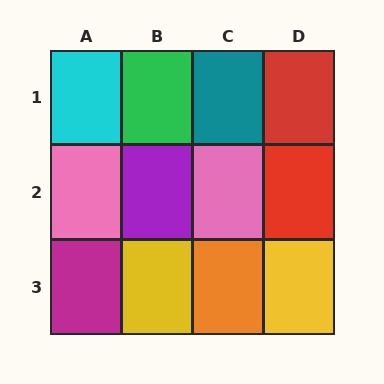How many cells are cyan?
1 cell is cyan.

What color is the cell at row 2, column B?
Purple.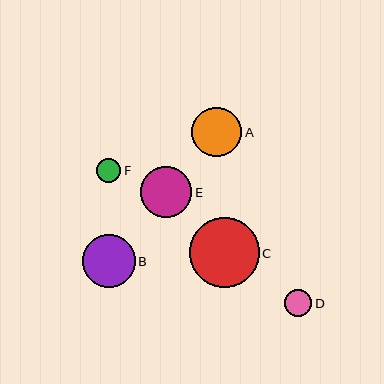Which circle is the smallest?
Circle F is the smallest with a size of approximately 24 pixels.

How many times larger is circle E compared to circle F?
Circle E is approximately 2.1 times the size of circle F.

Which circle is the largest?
Circle C is the largest with a size of approximately 70 pixels.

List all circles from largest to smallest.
From largest to smallest: C, B, E, A, D, F.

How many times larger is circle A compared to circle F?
Circle A is approximately 2.1 times the size of circle F.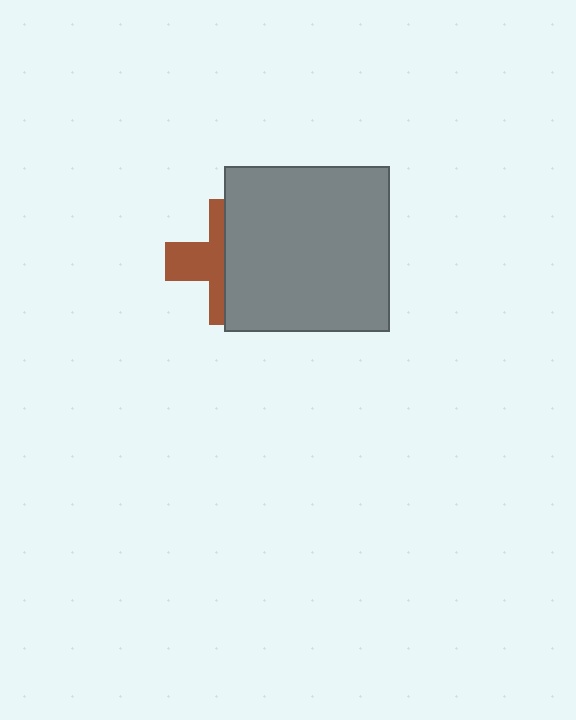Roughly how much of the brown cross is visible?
A small part of it is visible (roughly 42%).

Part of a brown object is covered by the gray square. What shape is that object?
It is a cross.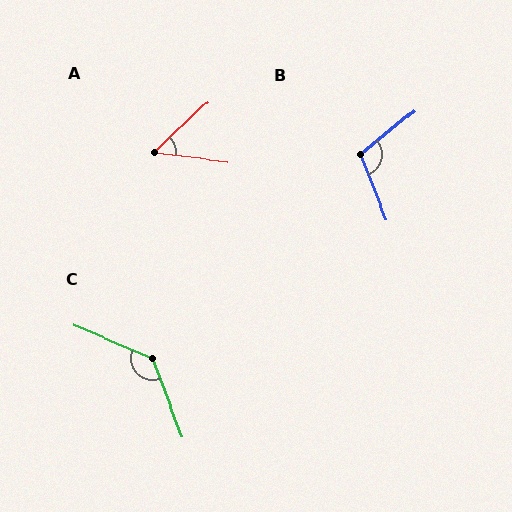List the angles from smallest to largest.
A (51°), B (107°), C (134°).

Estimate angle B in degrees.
Approximately 107 degrees.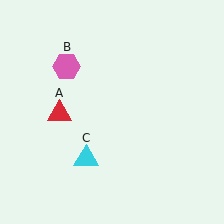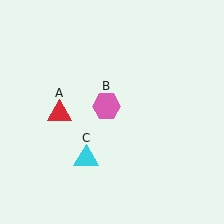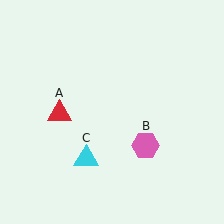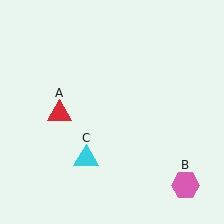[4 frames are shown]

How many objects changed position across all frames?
1 object changed position: pink hexagon (object B).